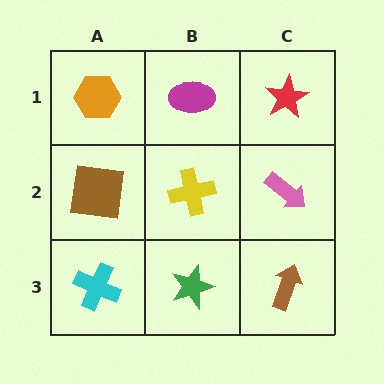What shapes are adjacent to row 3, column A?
A brown square (row 2, column A), a green star (row 3, column B).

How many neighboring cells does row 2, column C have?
3.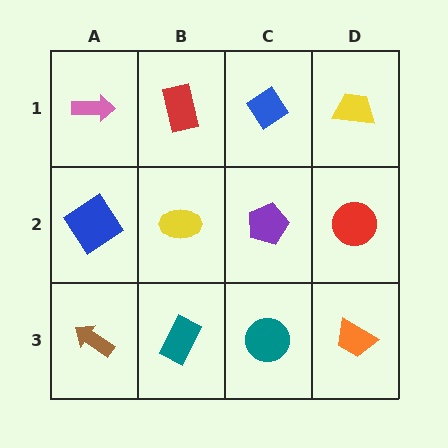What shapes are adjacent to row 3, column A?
A blue diamond (row 2, column A), a teal rectangle (row 3, column B).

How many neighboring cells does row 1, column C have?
3.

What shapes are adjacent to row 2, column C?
A blue diamond (row 1, column C), a teal circle (row 3, column C), a yellow ellipse (row 2, column B), a red circle (row 2, column D).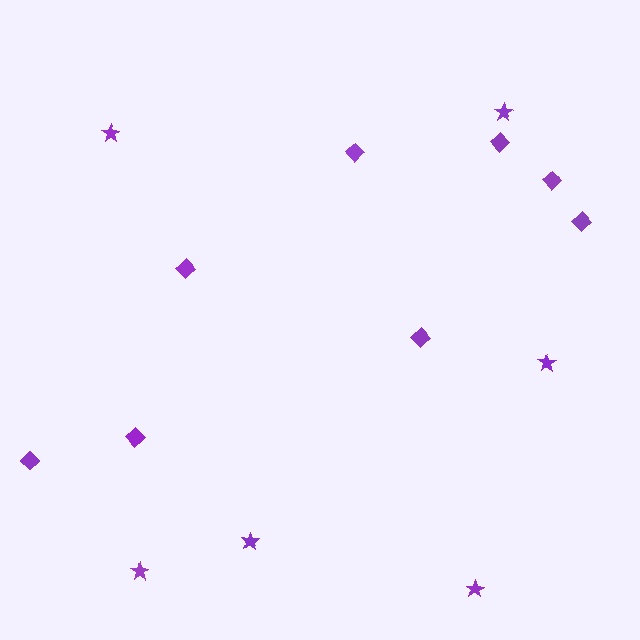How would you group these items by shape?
There are 2 groups: one group of diamonds (8) and one group of stars (6).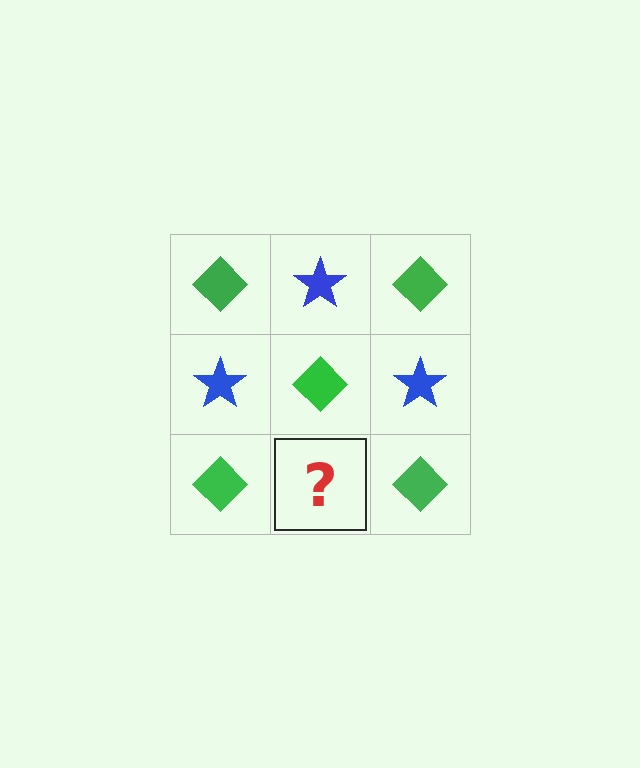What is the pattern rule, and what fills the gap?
The rule is that it alternates green diamond and blue star in a checkerboard pattern. The gap should be filled with a blue star.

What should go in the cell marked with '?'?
The missing cell should contain a blue star.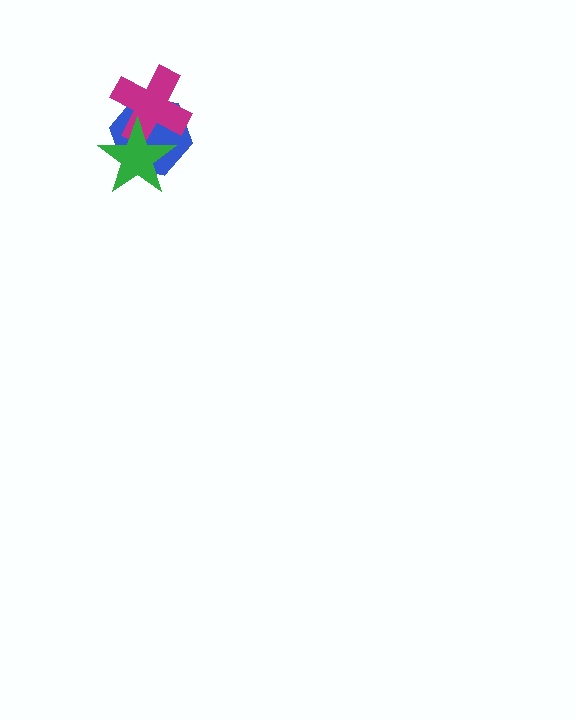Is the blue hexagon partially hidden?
Yes, it is partially covered by another shape.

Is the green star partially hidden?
No, no other shape covers it.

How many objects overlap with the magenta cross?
2 objects overlap with the magenta cross.